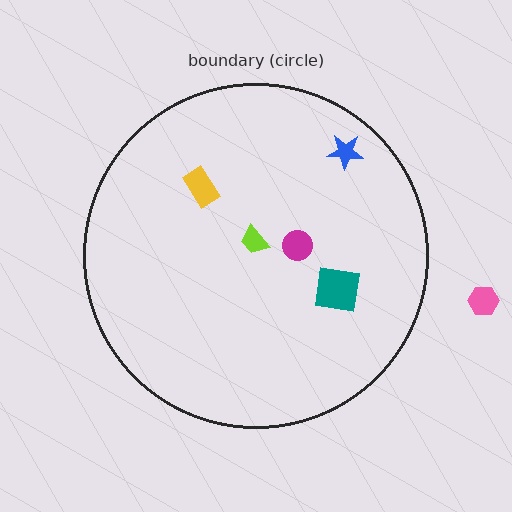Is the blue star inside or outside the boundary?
Inside.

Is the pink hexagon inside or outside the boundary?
Outside.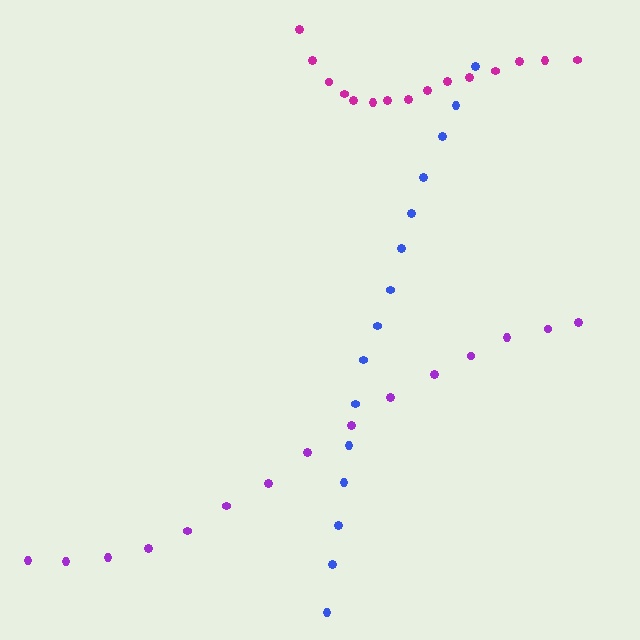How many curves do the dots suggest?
There are 3 distinct paths.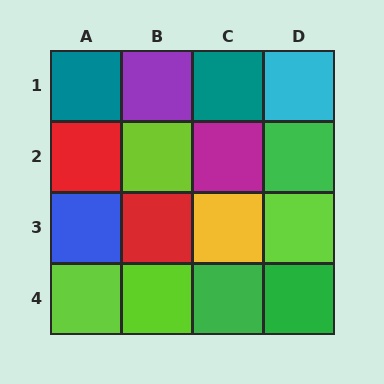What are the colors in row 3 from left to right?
Blue, red, yellow, lime.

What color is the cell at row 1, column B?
Purple.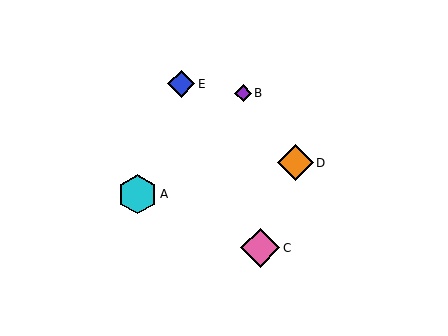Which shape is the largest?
The cyan hexagon (labeled A) is the largest.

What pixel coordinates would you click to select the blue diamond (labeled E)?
Click at (181, 84) to select the blue diamond E.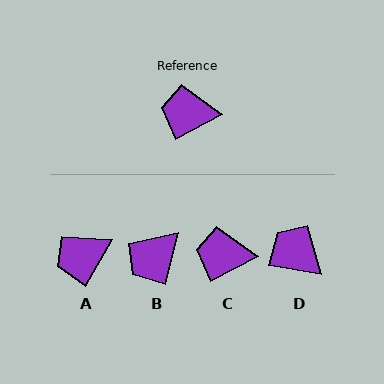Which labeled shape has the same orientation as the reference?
C.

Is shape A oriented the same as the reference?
No, it is off by about 32 degrees.